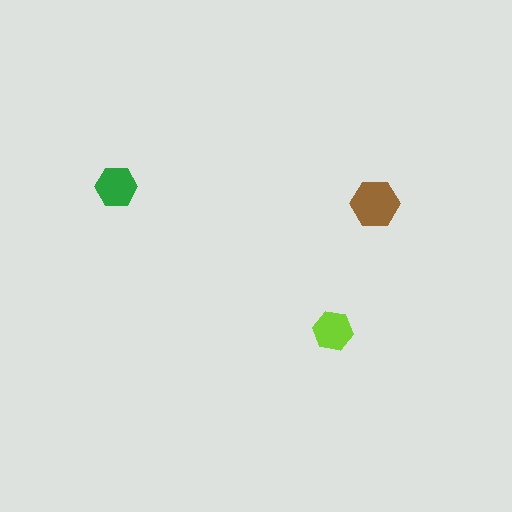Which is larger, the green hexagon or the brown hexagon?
The brown one.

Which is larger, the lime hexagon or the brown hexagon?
The brown one.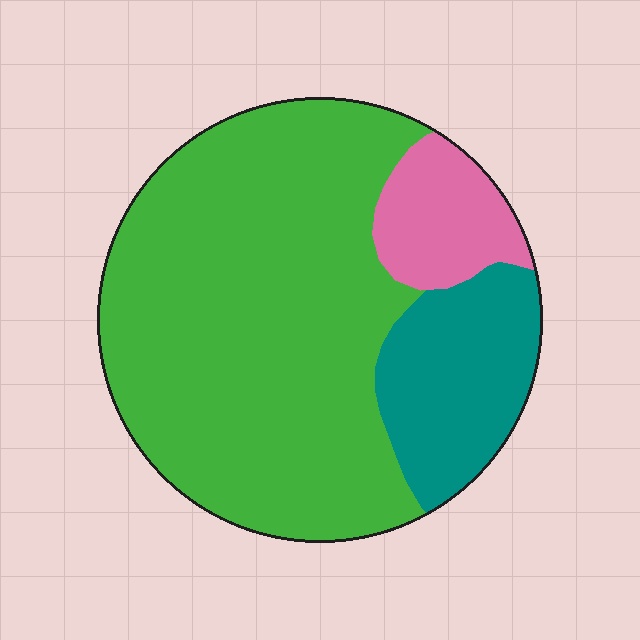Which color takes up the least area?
Pink, at roughly 10%.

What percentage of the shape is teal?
Teal covers 18% of the shape.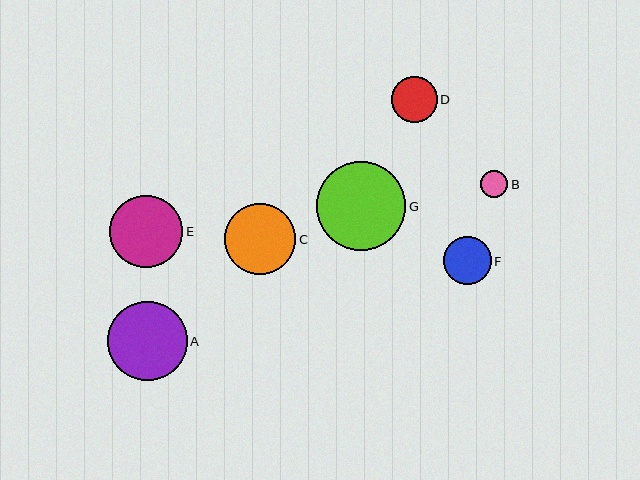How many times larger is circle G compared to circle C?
Circle G is approximately 1.3 times the size of circle C.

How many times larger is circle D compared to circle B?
Circle D is approximately 1.7 times the size of circle B.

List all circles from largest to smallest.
From largest to smallest: G, A, E, C, F, D, B.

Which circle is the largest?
Circle G is the largest with a size of approximately 89 pixels.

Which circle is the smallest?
Circle B is the smallest with a size of approximately 27 pixels.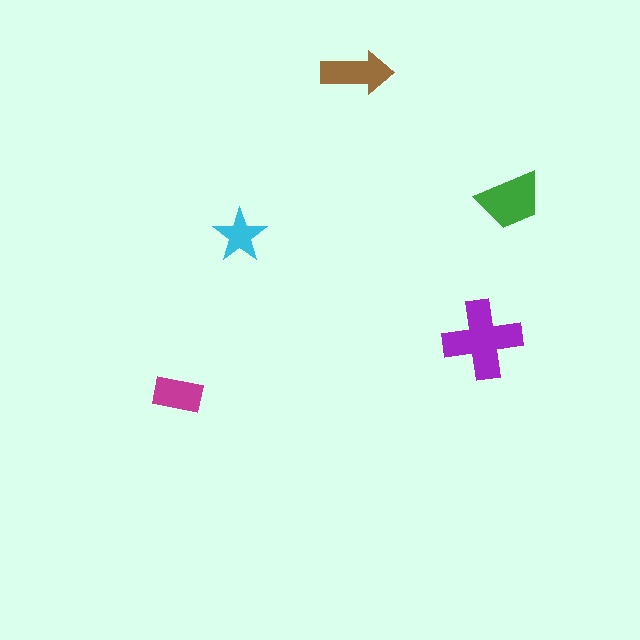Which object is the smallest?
The cyan star.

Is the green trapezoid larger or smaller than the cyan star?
Larger.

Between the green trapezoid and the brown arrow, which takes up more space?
The green trapezoid.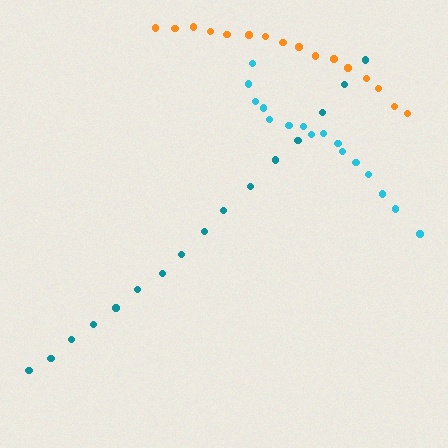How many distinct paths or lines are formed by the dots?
There are 3 distinct paths.